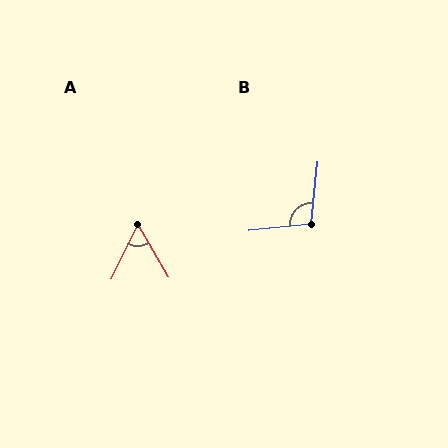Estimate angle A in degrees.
Approximately 56 degrees.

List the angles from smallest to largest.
A (56°), B (103°).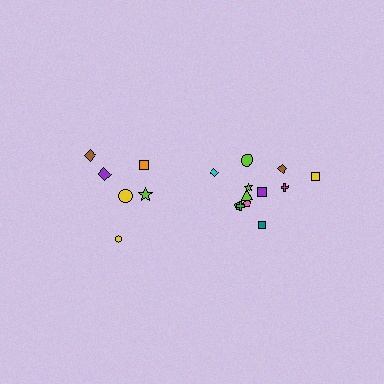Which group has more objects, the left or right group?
The right group.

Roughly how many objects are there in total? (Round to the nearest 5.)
Roughly 20 objects in total.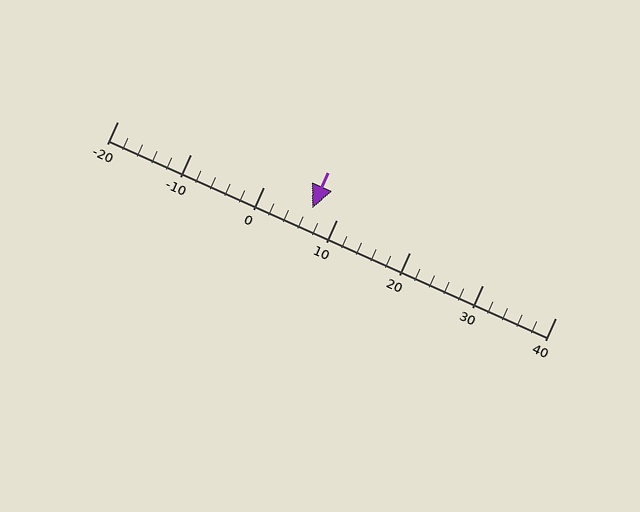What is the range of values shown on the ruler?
The ruler shows values from -20 to 40.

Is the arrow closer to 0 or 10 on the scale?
The arrow is closer to 10.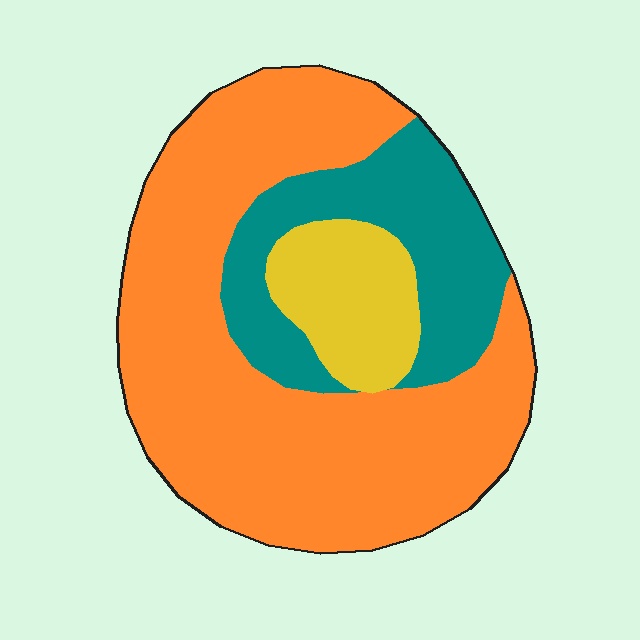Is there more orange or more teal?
Orange.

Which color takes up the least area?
Yellow, at roughly 15%.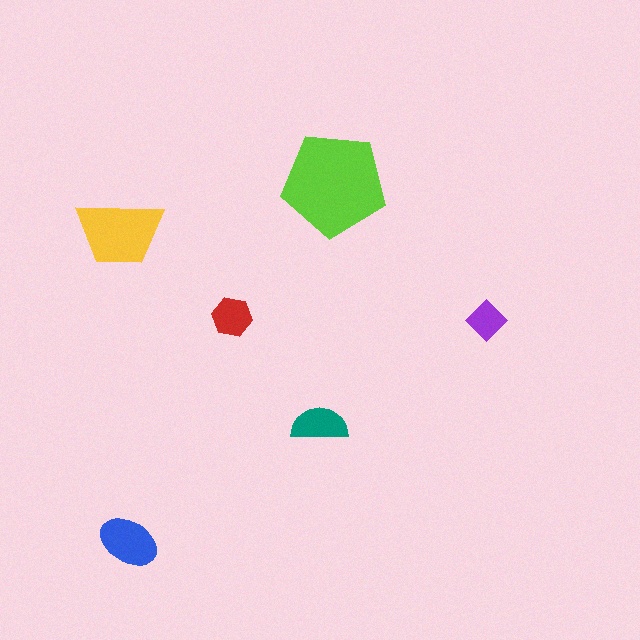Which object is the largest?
The lime pentagon.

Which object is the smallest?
The purple diamond.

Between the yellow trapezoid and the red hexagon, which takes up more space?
The yellow trapezoid.